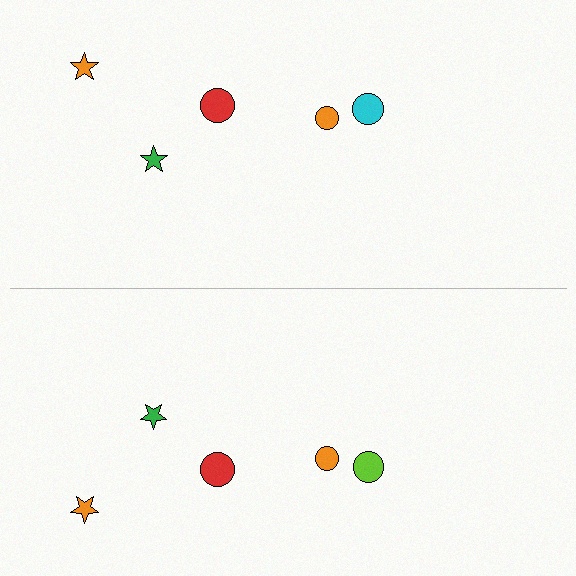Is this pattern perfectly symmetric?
No, the pattern is not perfectly symmetric. The lime circle on the bottom side breaks the symmetry — its mirror counterpart is cyan.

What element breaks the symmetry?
The lime circle on the bottom side breaks the symmetry — its mirror counterpart is cyan.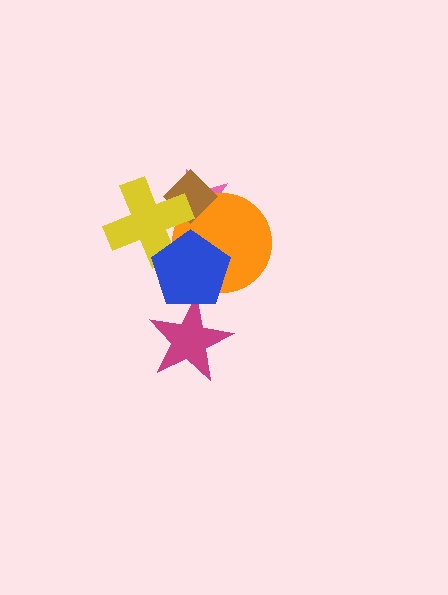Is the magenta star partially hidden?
Yes, it is partially covered by another shape.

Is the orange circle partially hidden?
Yes, it is partially covered by another shape.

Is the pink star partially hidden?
Yes, it is partially covered by another shape.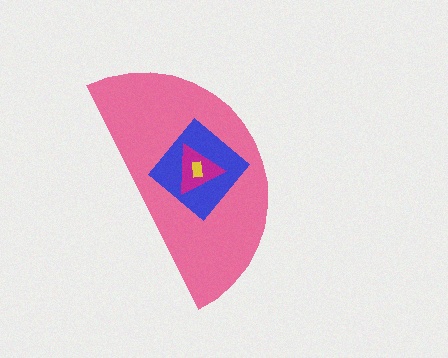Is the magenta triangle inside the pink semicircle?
Yes.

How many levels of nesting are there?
4.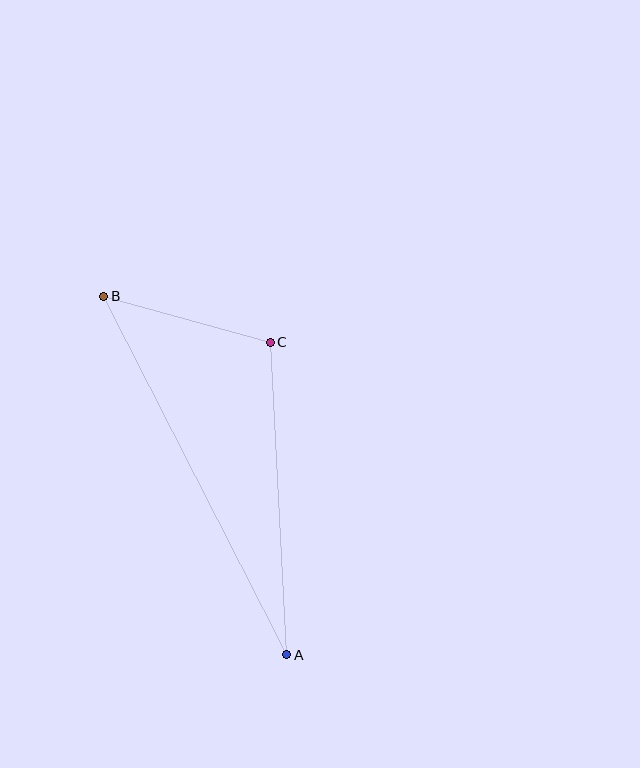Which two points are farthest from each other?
Points A and B are farthest from each other.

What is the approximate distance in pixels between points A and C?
The distance between A and C is approximately 313 pixels.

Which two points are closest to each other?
Points B and C are closest to each other.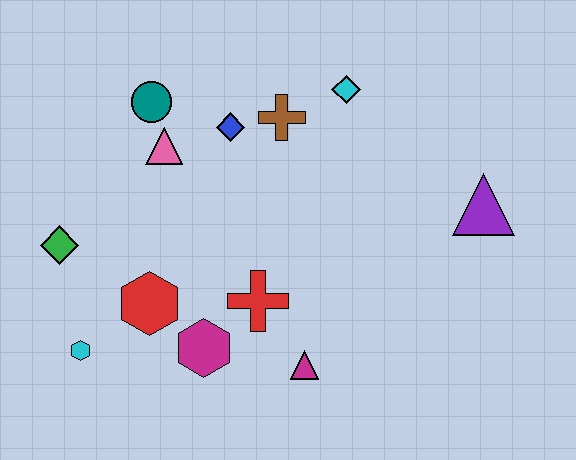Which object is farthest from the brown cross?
The cyan hexagon is farthest from the brown cross.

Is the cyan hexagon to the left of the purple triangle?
Yes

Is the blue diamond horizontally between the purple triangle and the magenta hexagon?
Yes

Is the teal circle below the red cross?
No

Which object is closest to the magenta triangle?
The red cross is closest to the magenta triangle.